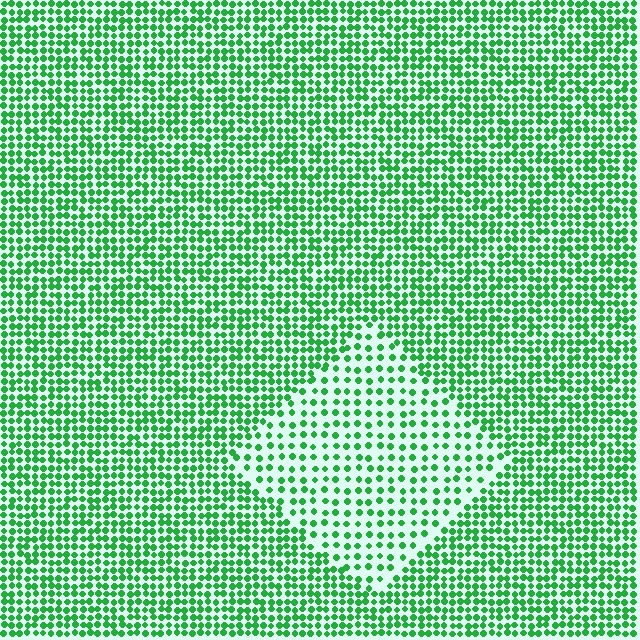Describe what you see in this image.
The image contains small green elements arranged at two different densities. A diamond-shaped region is visible where the elements are less densely packed than the surrounding area.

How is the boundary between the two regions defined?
The boundary is defined by a change in element density (approximately 2.0x ratio). All elements are the same color, size, and shape.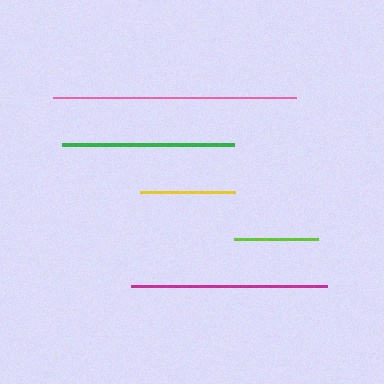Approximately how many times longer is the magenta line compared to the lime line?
The magenta line is approximately 2.3 times the length of the lime line.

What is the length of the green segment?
The green segment is approximately 172 pixels long.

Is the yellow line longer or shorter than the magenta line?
The magenta line is longer than the yellow line.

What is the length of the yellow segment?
The yellow segment is approximately 95 pixels long.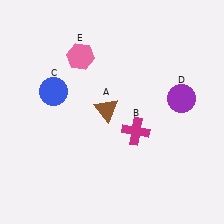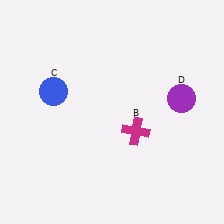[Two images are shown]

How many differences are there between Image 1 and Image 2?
There are 2 differences between the two images.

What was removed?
The pink hexagon (E), the brown triangle (A) were removed in Image 2.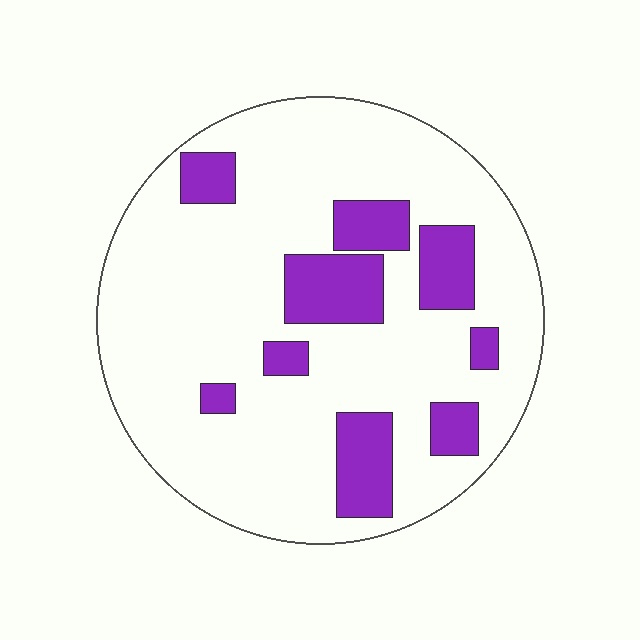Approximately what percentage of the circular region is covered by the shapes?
Approximately 20%.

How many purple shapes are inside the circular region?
9.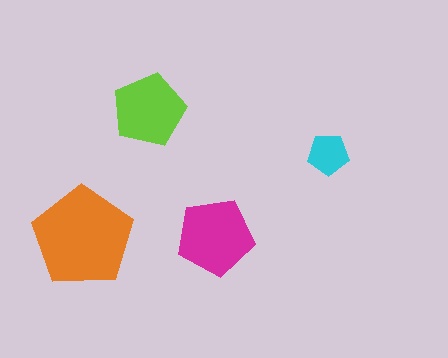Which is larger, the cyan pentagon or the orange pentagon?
The orange one.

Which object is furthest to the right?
The cyan pentagon is rightmost.